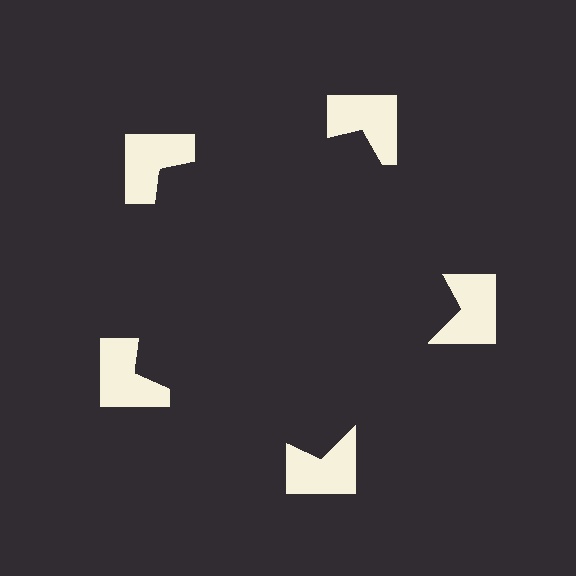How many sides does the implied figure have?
5 sides.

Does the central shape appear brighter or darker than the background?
It typically appears slightly darker than the background, even though no actual brightness change is drawn.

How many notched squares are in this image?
There are 5 — one at each vertex of the illusory pentagon.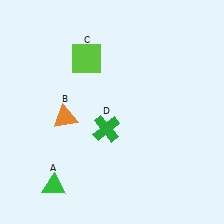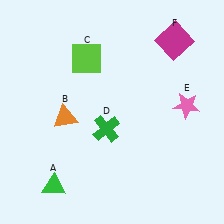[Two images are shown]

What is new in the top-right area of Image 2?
A pink star (E) was added in the top-right area of Image 2.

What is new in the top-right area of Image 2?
A magenta square (F) was added in the top-right area of Image 2.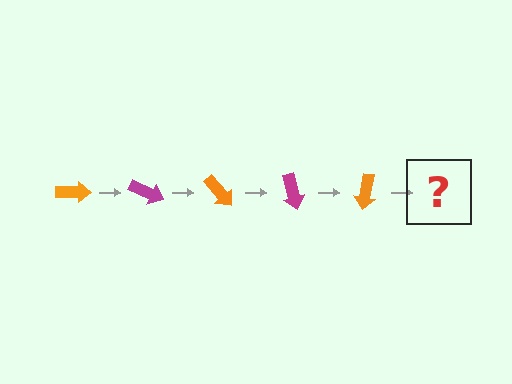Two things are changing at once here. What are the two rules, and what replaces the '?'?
The two rules are that it rotates 25 degrees each step and the color cycles through orange and magenta. The '?' should be a magenta arrow, rotated 125 degrees from the start.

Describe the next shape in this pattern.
It should be a magenta arrow, rotated 125 degrees from the start.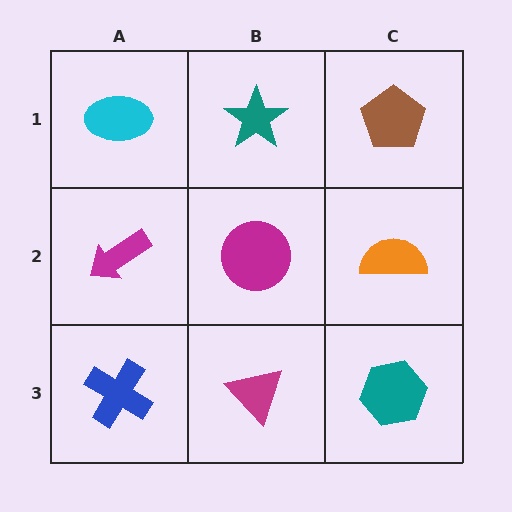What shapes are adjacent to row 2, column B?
A teal star (row 1, column B), a magenta triangle (row 3, column B), a magenta arrow (row 2, column A), an orange semicircle (row 2, column C).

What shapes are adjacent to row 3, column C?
An orange semicircle (row 2, column C), a magenta triangle (row 3, column B).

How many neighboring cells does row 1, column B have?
3.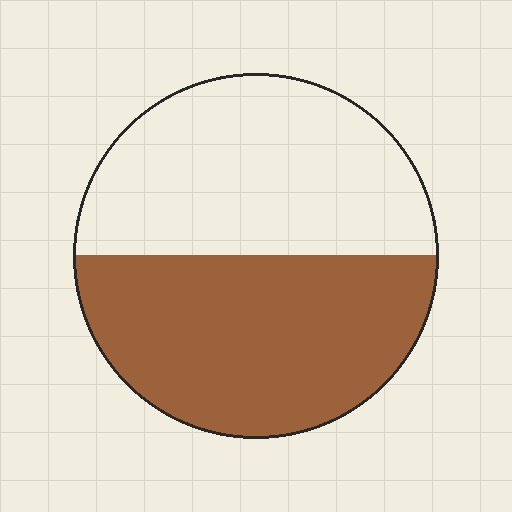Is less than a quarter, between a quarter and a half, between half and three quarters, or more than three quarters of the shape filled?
Between half and three quarters.